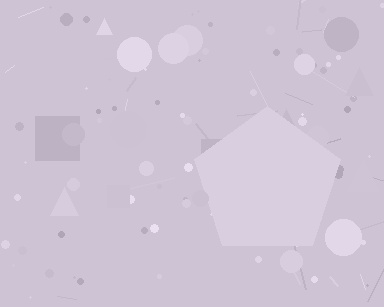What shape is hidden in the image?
A pentagon is hidden in the image.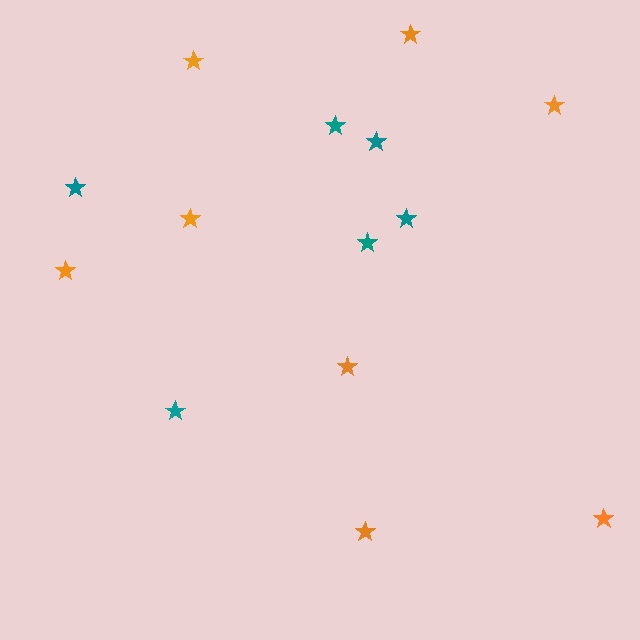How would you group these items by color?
There are 2 groups: one group of teal stars (6) and one group of orange stars (8).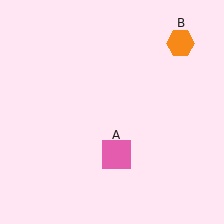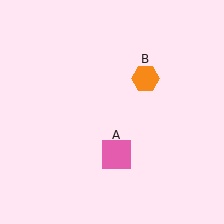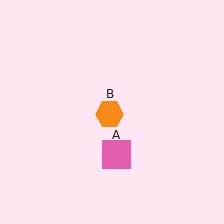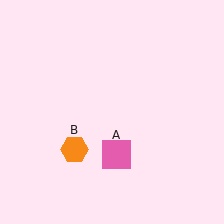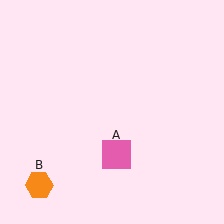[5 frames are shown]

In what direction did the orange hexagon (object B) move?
The orange hexagon (object B) moved down and to the left.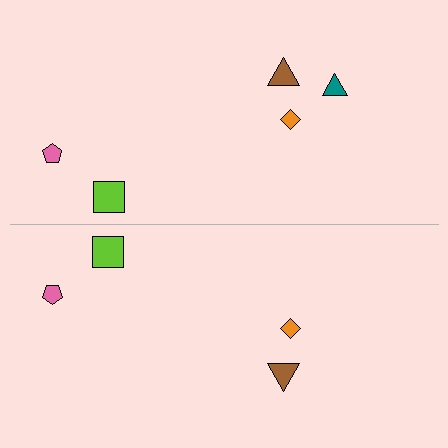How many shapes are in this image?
There are 9 shapes in this image.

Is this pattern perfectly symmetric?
No, the pattern is not perfectly symmetric. A teal triangle is missing from the bottom side.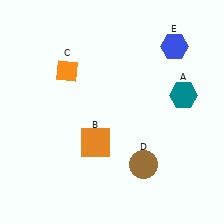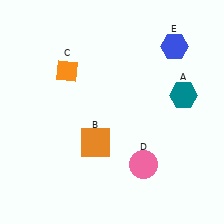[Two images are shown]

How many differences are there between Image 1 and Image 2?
There is 1 difference between the two images.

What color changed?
The circle (D) changed from brown in Image 1 to pink in Image 2.